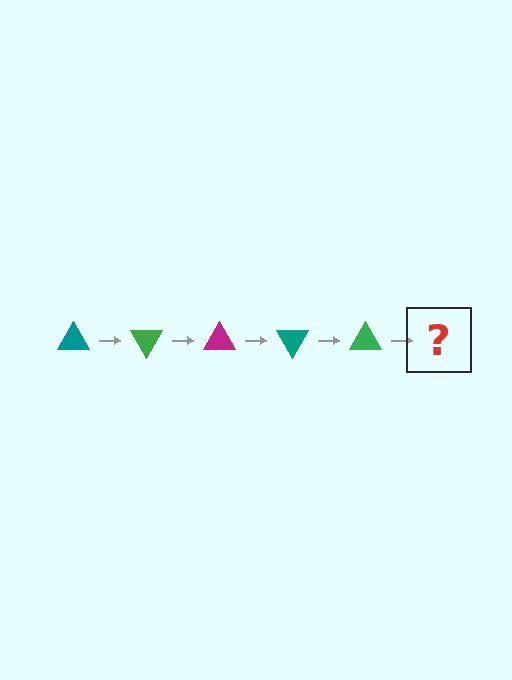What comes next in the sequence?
The next element should be a magenta triangle, rotated 300 degrees from the start.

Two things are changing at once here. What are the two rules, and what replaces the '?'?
The two rules are that it rotates 60 degrees each step and the color cycles through teal, green, and magenta. The '?' should be a magenta triangle, rotated 300 degrees from the start.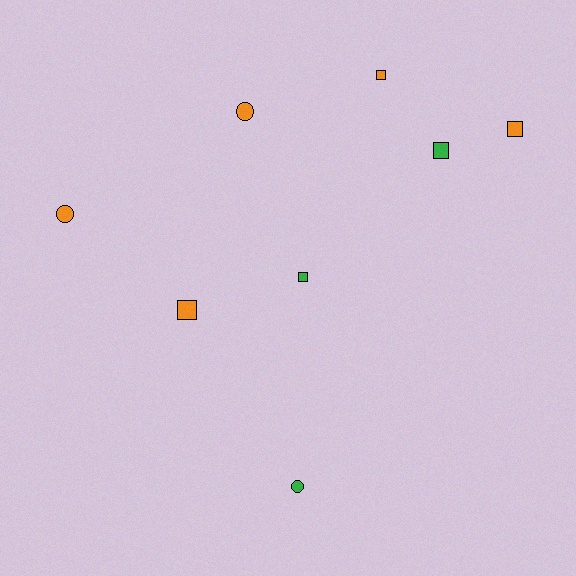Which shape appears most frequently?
Square, with 5 objects.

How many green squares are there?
There are 2 green squares.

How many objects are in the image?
There are 8 objects.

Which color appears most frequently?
Orange, with 5 objects.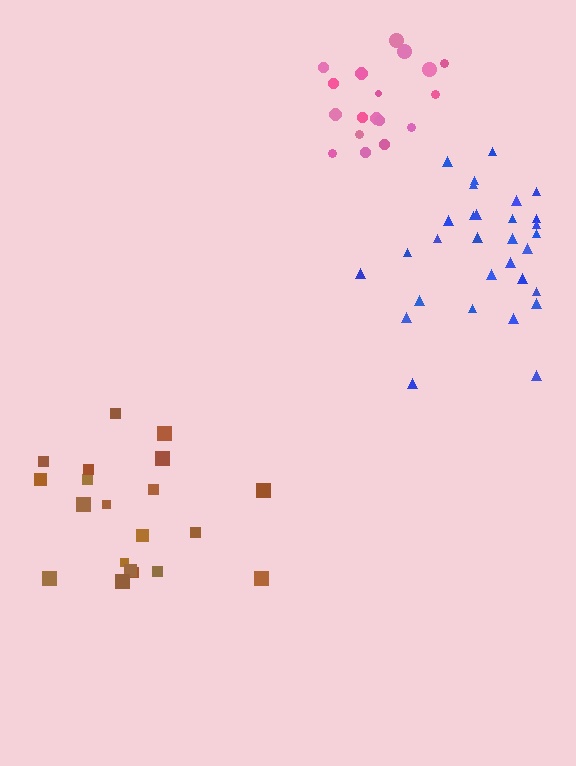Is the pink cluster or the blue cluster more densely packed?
Pink.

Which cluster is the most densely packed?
Pink.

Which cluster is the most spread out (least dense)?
Brown.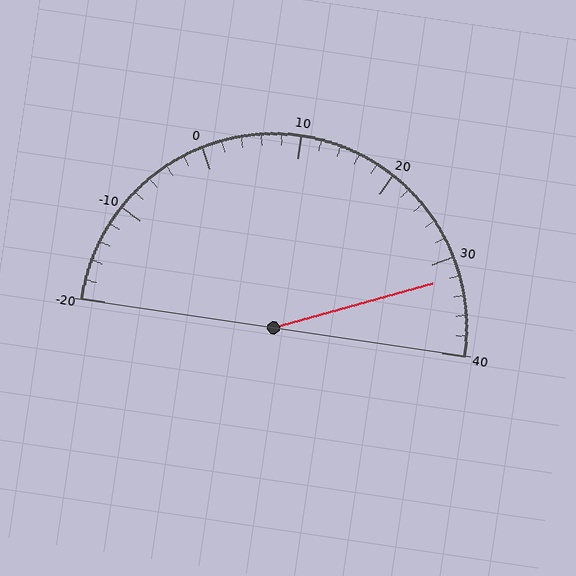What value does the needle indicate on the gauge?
The needle indicates approximately 32.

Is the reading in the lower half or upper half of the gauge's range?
The reading is in the upper half of the range (-20 to 40).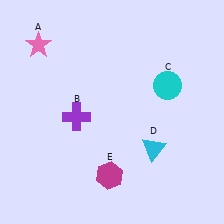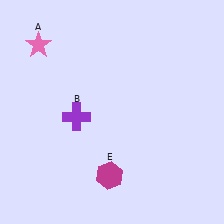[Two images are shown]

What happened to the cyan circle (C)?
The cyan circle (C) was removed in Image 2. It was in the top-right area of Image 1.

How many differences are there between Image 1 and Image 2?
There are 2 differences between the two images.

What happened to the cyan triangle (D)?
The cyan triangle (D) was removed in Image 2. It was in the bottom-right area of Image 1.